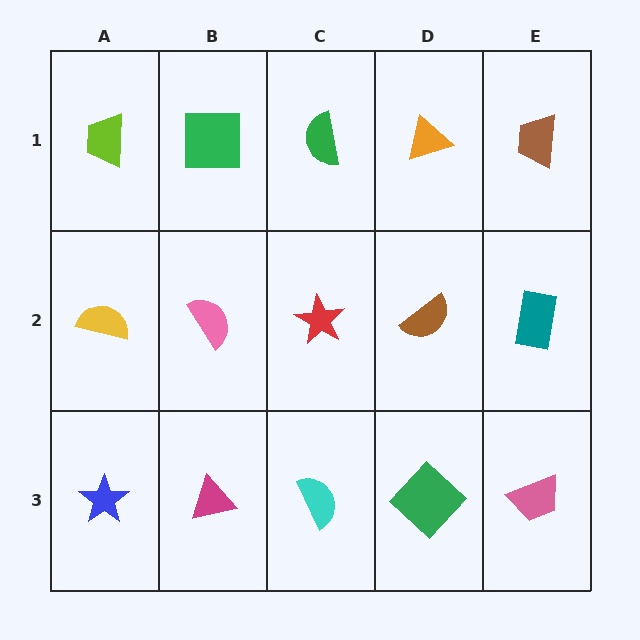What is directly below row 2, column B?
A magenta triangle.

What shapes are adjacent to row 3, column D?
A brown semicircle (row 2, column D), a cyan semicircle (row 3, column C), a pink trapezoid (row 3, column E).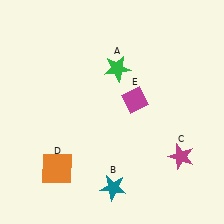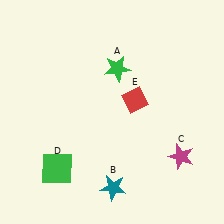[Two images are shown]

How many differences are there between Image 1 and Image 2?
There are 2 differences between the two images.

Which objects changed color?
D changed from orange to green. E changed from magenta to red.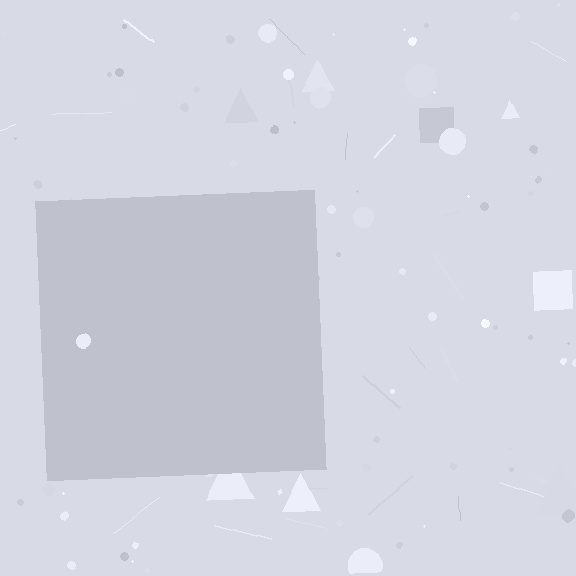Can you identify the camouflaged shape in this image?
The camouflaged shape is a square.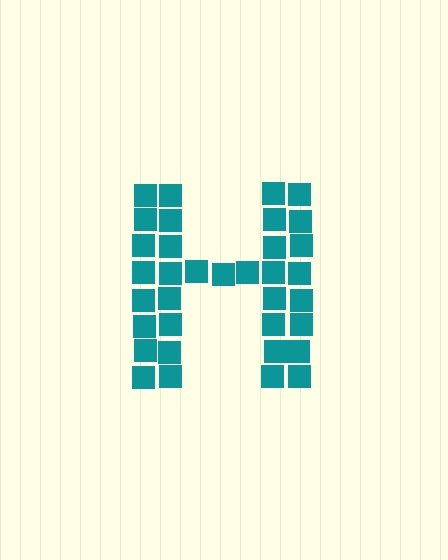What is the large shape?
The large shape is the letter H.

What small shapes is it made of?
It is made of small squares.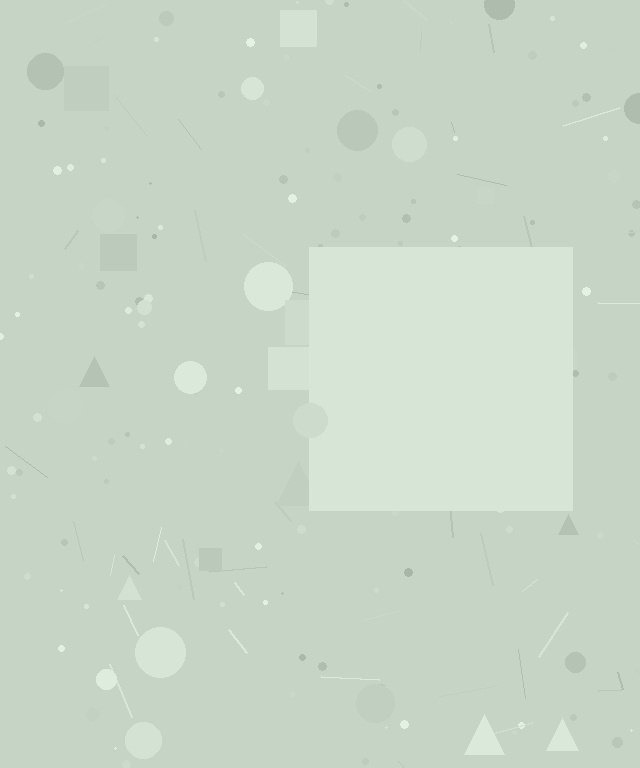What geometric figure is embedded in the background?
A square is embedded in the background.